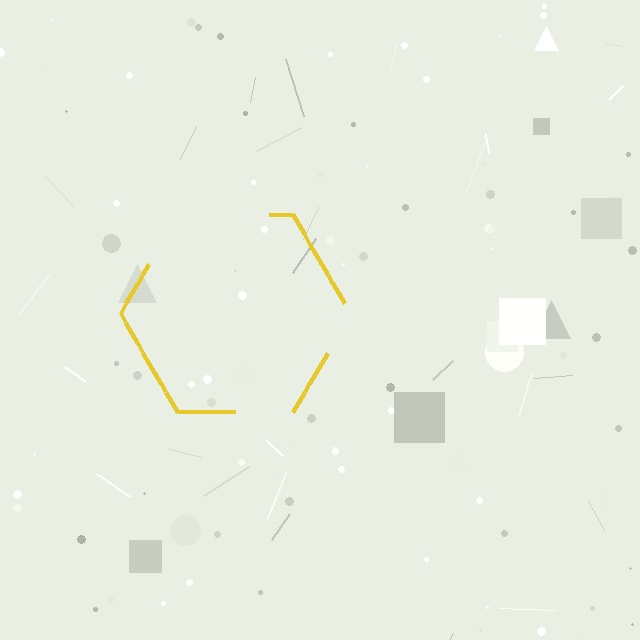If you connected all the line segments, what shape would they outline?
They would outline a hexagon.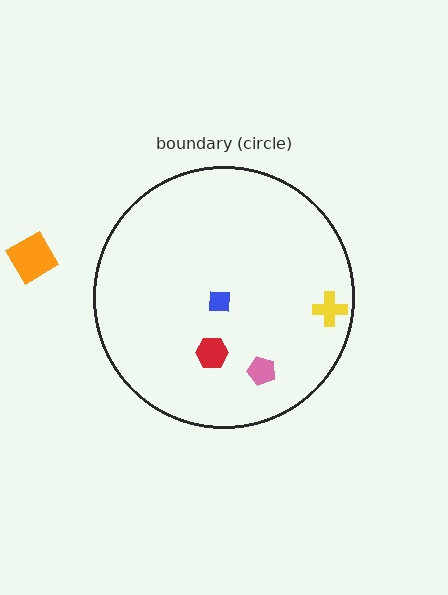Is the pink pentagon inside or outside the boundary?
Inside.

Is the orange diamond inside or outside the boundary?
Outside.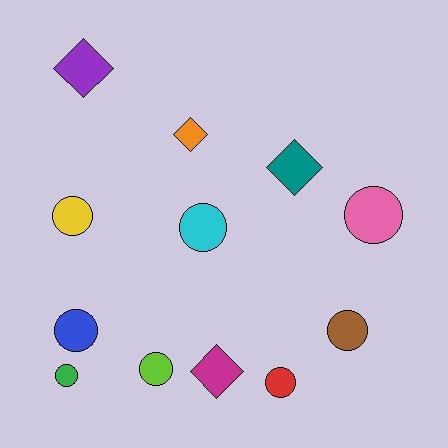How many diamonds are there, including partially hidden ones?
There are 4 diamonds.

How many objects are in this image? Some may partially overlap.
There are 12 objects.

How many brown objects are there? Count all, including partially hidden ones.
There is 1 brown object.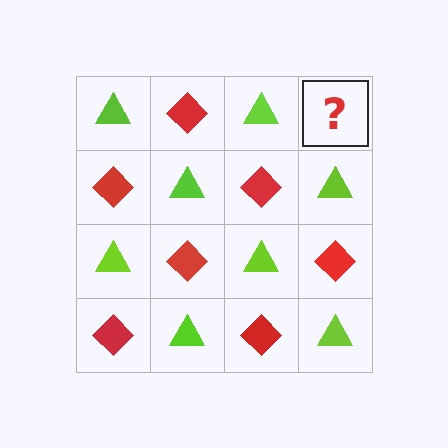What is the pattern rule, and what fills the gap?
The rule is that it alternates lime triangle and red diamond in a checkerboard pattern. The gap should be filled with a red diamond.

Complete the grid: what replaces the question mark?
The question mark should be replaced with a red diamond.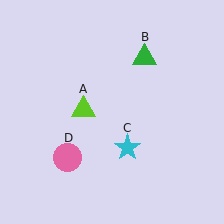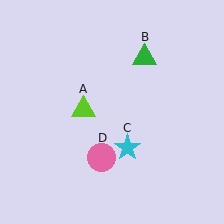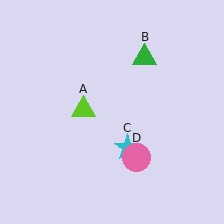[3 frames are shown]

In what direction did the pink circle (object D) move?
The pink circle (object D) moved right.